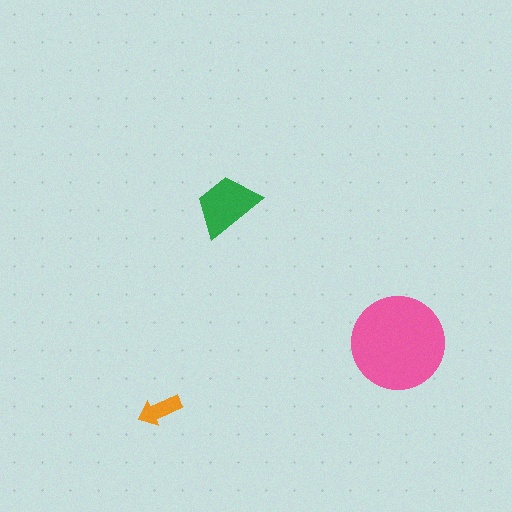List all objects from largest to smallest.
The pink circle, the green trapezoid, the orange arrow.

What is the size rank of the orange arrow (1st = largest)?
3rd.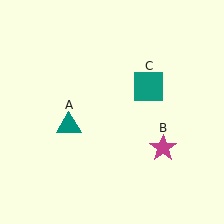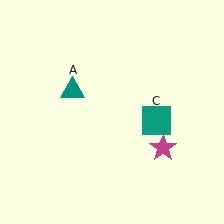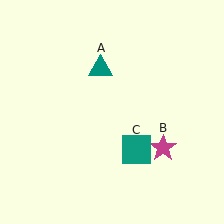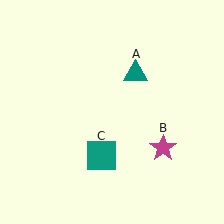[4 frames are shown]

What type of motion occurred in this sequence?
The teal triangle (object A), teal square (object C) rotated clockwise around the center of the scene.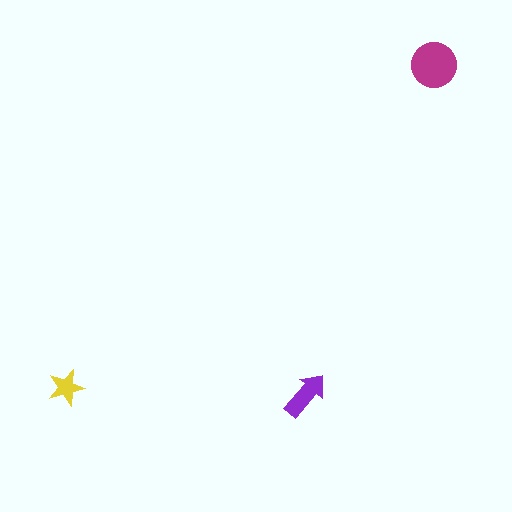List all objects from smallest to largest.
The yellow star, the purple arrow, the magenta circle.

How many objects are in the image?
There are 3 objects in the image.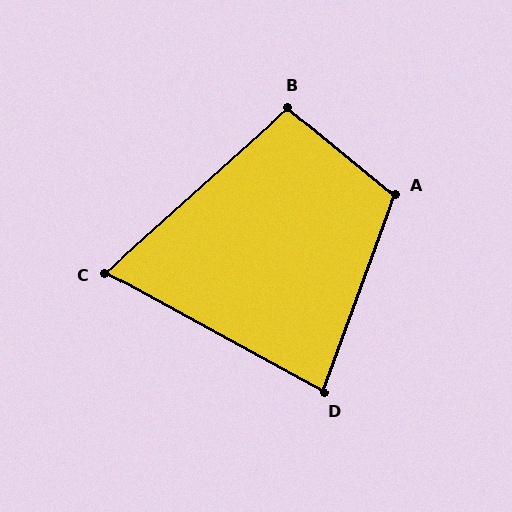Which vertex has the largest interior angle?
A, at approximately 109 degrees.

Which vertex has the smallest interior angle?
C, at approximately 71 degrees.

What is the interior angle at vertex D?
Approximately 81 degrees (acute).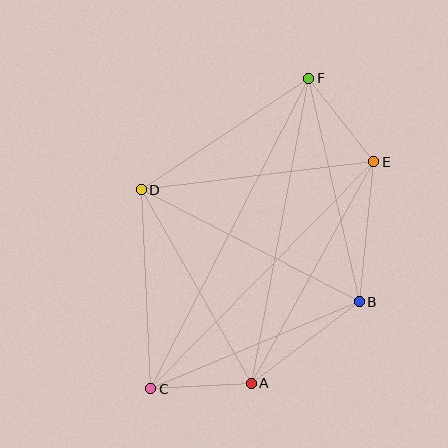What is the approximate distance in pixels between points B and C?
The distance between B and C is approximately 226 pixels.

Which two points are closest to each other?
Points A and C are closest to each other.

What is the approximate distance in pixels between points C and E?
The distance between C and E is approximately 318 pixels.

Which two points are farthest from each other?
Points C and F are farthest from each other.